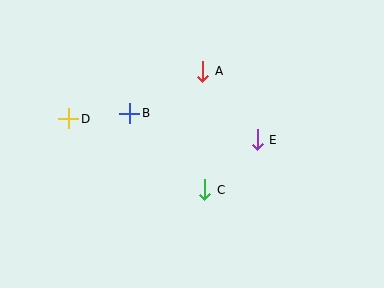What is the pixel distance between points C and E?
The distance between C and E is 72 pixels.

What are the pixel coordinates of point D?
Point D is at (69, 119).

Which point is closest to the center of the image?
Point C at (205, 190) is closest to the center.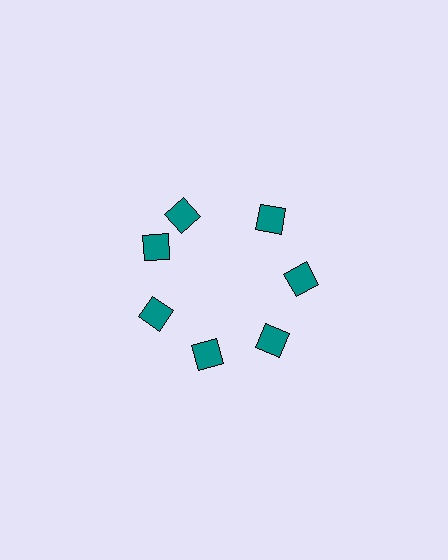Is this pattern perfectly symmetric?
No. The 7 teal diamonds are arranged in a ring, but one element near the 12 o'clock position is rotated out of alignment along the ring, breaking the 7-fold rotational symmetry.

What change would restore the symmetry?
The symmetry would be restored by rotating it back into even spacing with its neighbors so that all 7 diamonds sit at equal angles and equal distance from the center.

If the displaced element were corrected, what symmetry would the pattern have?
It would have 7-fold rotational symmetry — the pattern would map onto itself every 51 degrees.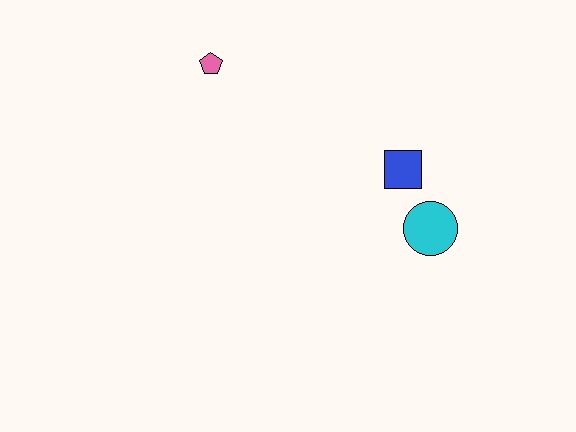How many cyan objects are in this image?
There is 1 cyan object.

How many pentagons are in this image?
There is 1 pentagon.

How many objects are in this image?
There are 3 objects.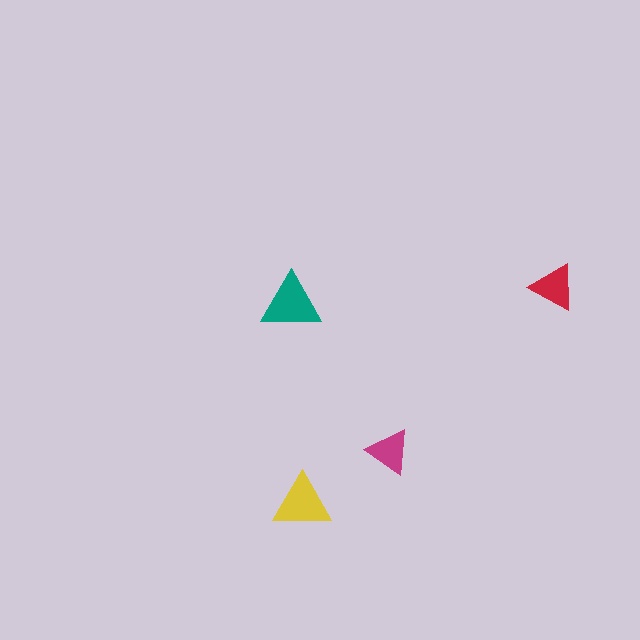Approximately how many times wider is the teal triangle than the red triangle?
About 1.5 times wider.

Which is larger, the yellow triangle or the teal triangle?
The teal one.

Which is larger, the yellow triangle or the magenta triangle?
The yellow one.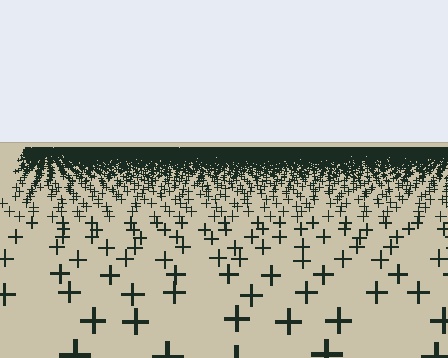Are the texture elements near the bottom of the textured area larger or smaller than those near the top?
Larger. Near the bottom, elements are closer to the viewer and appear at a bigger on-screen size.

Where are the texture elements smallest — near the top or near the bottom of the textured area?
Near the top.